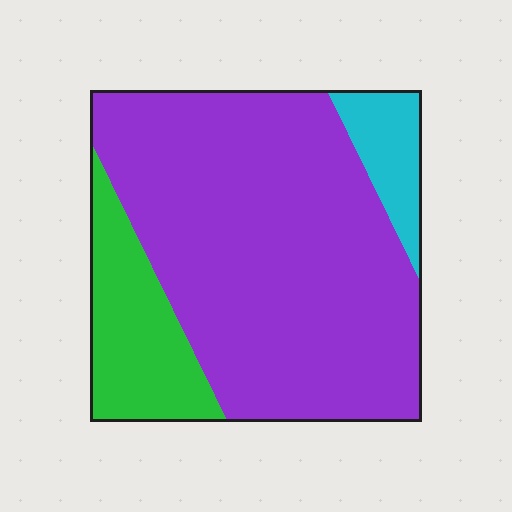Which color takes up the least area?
Cyan, at roughly 10%.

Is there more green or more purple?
Purple.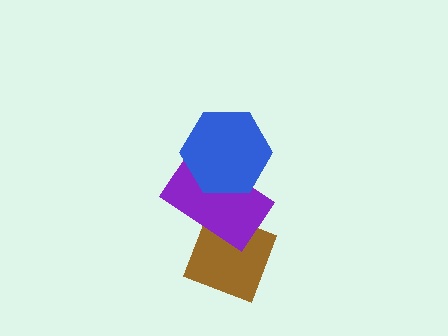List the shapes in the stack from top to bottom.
From top to bottom: the blue hexagon, the purple rectangle, the brown diamond.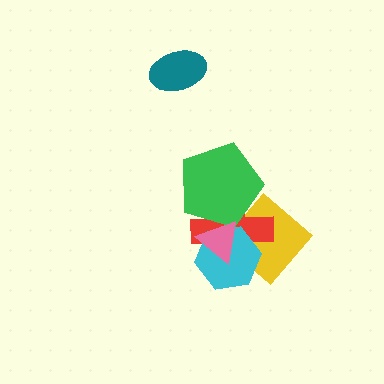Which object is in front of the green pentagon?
The pink triangle is in front of the green pentagon.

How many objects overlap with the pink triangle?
4 objects overlap with the pink triangle.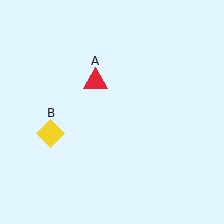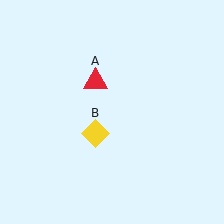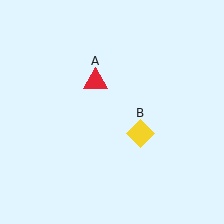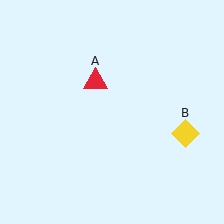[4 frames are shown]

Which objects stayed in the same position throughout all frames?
Red triangle (object A) remained stationary.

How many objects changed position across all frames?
1 object changed position: yellow diamond (object B).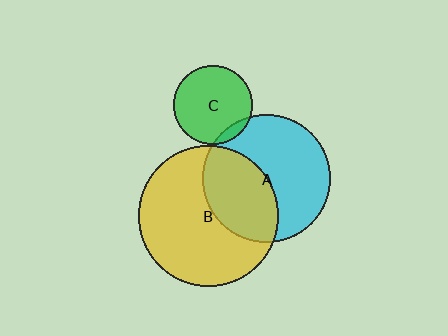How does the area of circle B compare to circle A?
Approximately 1.2 times.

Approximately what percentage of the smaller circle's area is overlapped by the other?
Approximately 40%.